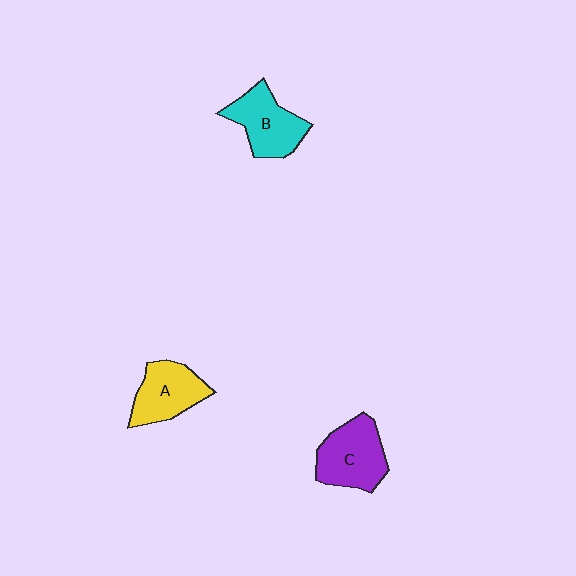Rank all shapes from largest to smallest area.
From largest to smallest: C (purple), B (cyan), A (yellow).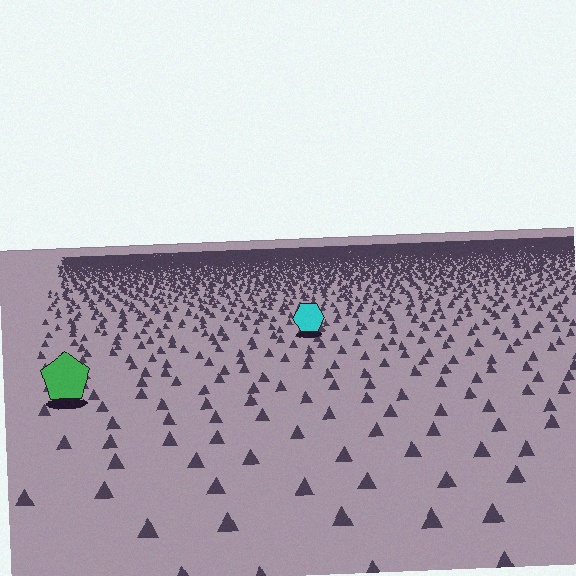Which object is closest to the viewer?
The green pentagon is closest. The texture marks near it are larger and more spread out.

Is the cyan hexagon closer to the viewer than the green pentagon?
No. The green pentagon is closer — you can tell from the texture gradient: the ground texture is coarser near it.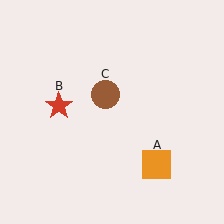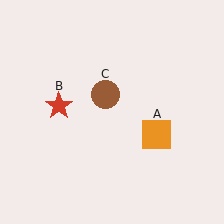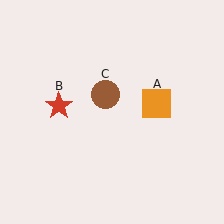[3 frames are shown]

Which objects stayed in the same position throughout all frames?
Red star (object B) and brown circle (object C) remained stationary.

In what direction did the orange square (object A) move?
The orange square (object A) moved up.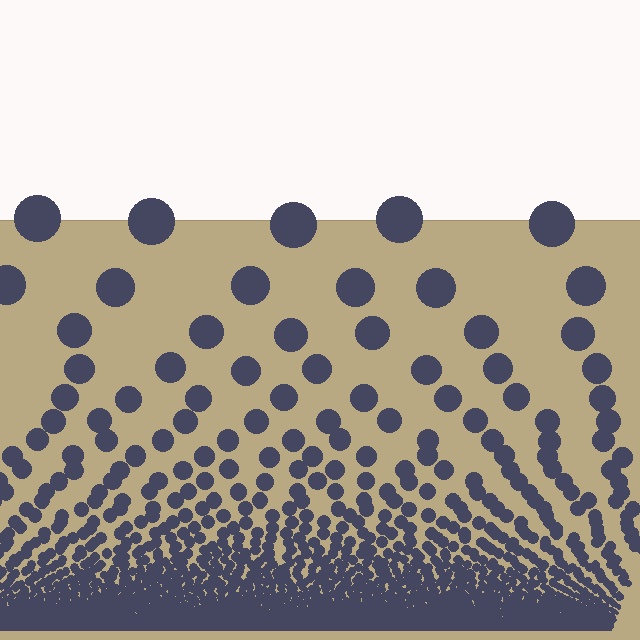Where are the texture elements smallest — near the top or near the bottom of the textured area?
Near the bottom.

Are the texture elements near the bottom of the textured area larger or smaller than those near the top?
Smaller. The gradient is inverted — elements near the bottom are smaller and denser.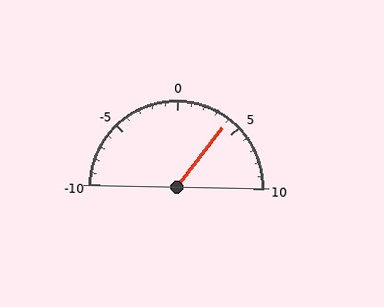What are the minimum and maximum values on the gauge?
The gauge ranges from -10 to 10.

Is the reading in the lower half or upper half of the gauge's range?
The reading is in the upper half of the range (-10 to 10).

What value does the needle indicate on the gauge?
The needle indicates approximately 4.